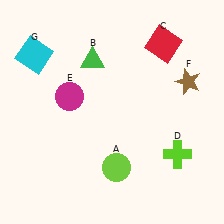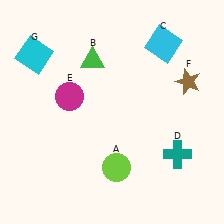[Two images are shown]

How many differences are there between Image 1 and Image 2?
There are 2 differences between the two images.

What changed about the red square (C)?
In Image 1, C is red. In Image 2, it changed to cyan.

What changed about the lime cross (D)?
In Image 1, D is lime. In Image 2, it changed to teal.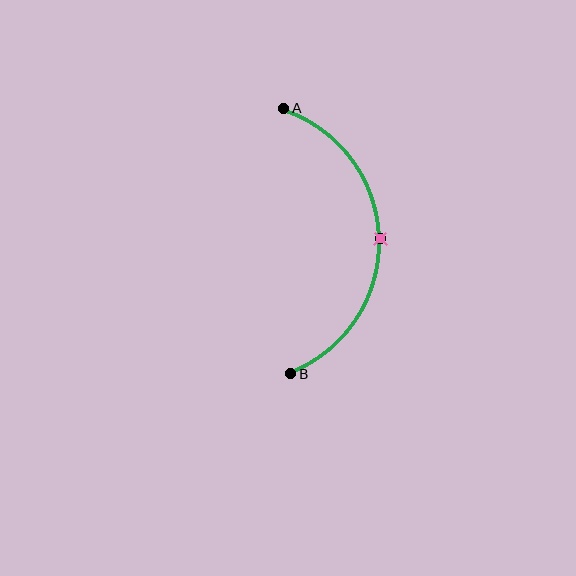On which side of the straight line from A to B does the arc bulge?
The arc bulges to the right of the straight line connecting A and B.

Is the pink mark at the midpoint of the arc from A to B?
Yes. The pink mark lies on the arc at equal arc-length from both A and B — it is the arc midpoint.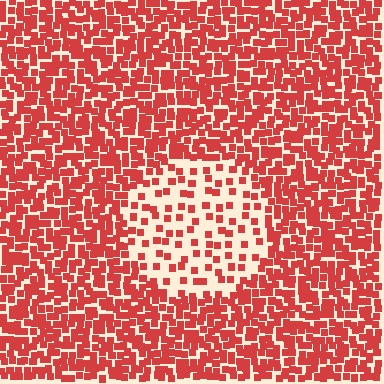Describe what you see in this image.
The image contains small red elements arranged at two different densities. A circle-shaped region is visible where the elements are less densely packed than the surrounding area.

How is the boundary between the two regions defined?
The boundary is defined by a change in element density (approximately 2.7x ratio). All elements are the same color, size, and shape.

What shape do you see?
I see a circle.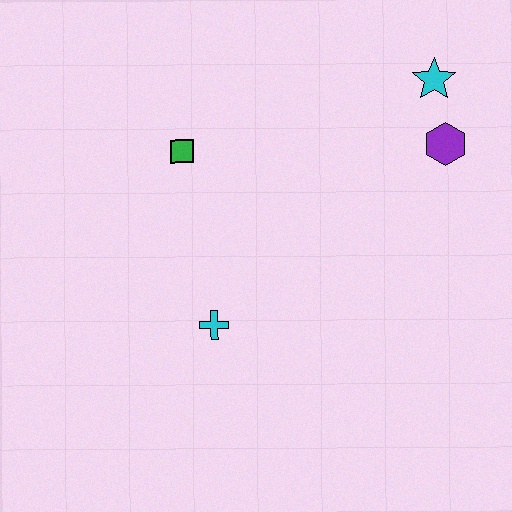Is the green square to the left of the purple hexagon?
Yes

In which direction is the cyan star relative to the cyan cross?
The cyan star is above the cyan cross.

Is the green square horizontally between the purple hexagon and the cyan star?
No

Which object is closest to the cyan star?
The purple hexagon is closest to the cyan star.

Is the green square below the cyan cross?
No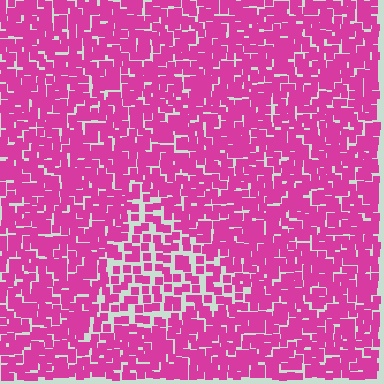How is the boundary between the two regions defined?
The boundary is defined by a change in element density (approximately 1.8x ratio). All elements are the same color, size, and shape.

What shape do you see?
I see a triangle.